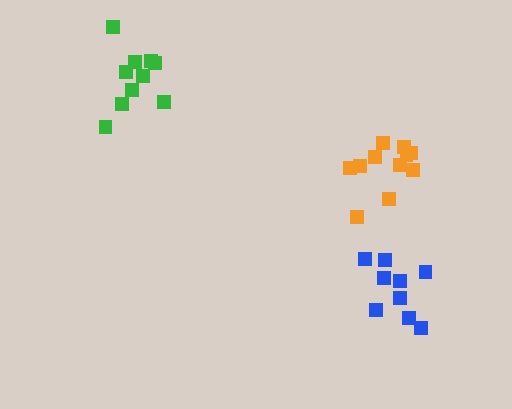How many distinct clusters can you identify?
There are 3 distinct clusters.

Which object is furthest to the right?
The blue cluster is rightmost.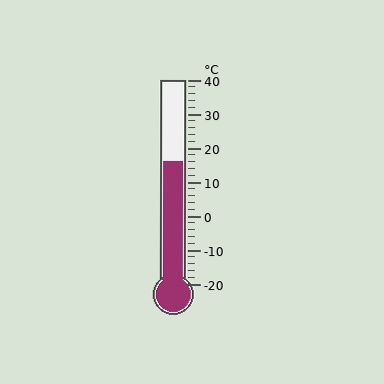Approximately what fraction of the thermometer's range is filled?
The thermometer is filled to approximately 60% of its range.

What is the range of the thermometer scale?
The thermometer scale ranges from -20°C to 40°C.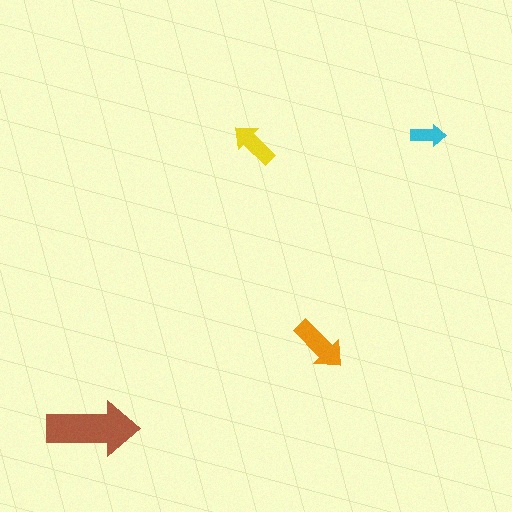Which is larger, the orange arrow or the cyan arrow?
The orange one.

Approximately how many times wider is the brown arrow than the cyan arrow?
About 2.5 times wider.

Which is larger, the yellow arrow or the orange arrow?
The orange one.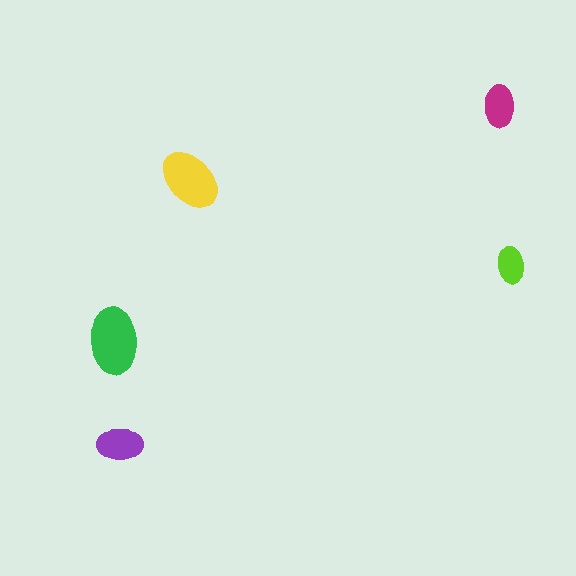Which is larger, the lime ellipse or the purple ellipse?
The purple one.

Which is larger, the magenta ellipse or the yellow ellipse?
The yellow one.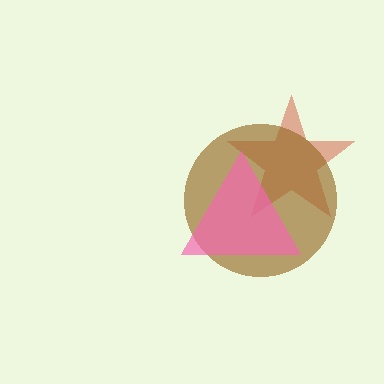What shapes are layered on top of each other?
The layered shapes are: a red star, a brown circle, a pink triangle.